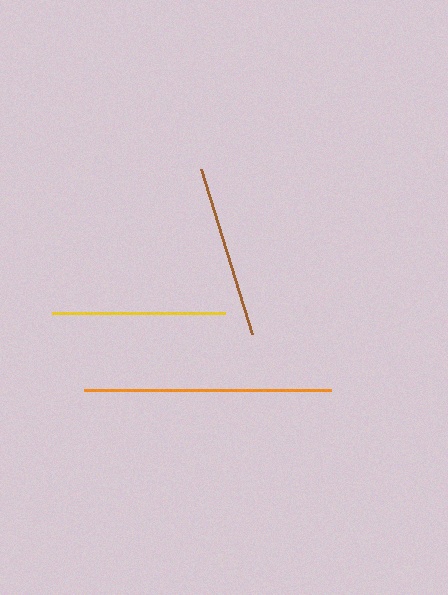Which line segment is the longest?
The orange line is the longest at approximately 247 pixels.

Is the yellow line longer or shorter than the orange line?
The orange line is longer than the yellow line.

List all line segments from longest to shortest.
From longest to shortest: orange, brown, yellow.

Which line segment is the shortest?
The yellow line is the shortest at approximately 173 pixels.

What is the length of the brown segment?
The brown segment is approximately 173 pixels long.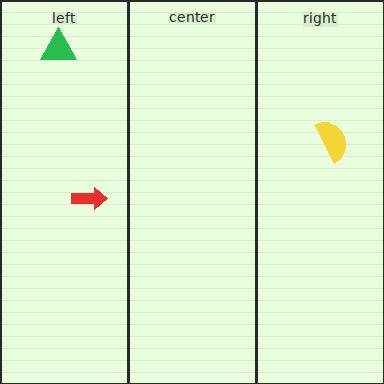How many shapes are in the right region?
1.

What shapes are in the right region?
The yellow semicircle.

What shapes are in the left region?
The red arrow, the green triangle.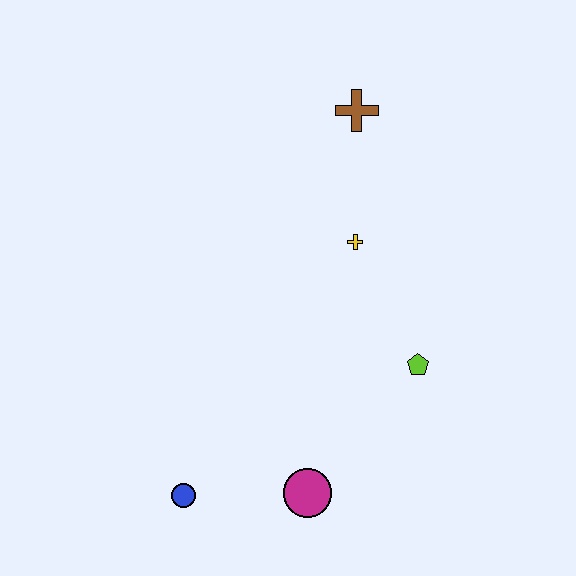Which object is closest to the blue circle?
The magenta circle is closest to the blue circle.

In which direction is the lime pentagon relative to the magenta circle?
The lime pentagon is above the magenta circle.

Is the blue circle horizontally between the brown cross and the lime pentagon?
No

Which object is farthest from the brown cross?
The blue circle is farthest from the brown cross.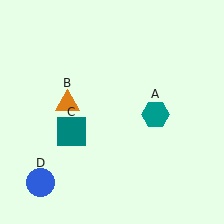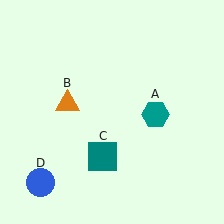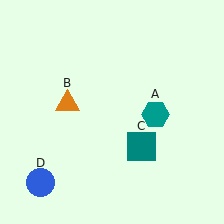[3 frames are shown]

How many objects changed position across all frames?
1 object changed position: teal square (object C).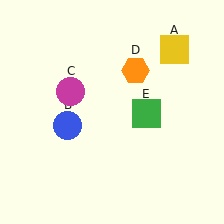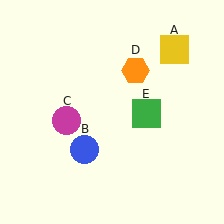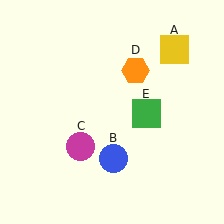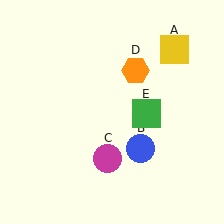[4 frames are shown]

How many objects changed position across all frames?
2 objects changed position: blue circle (object B), magenta circle (object C).